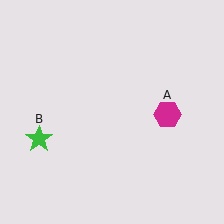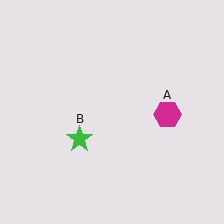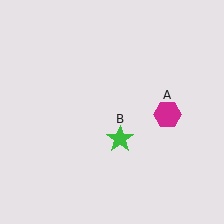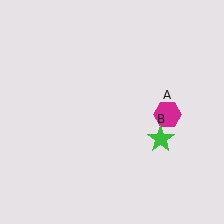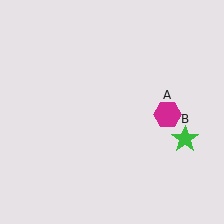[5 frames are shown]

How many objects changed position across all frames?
1 object changed position: green star (object B).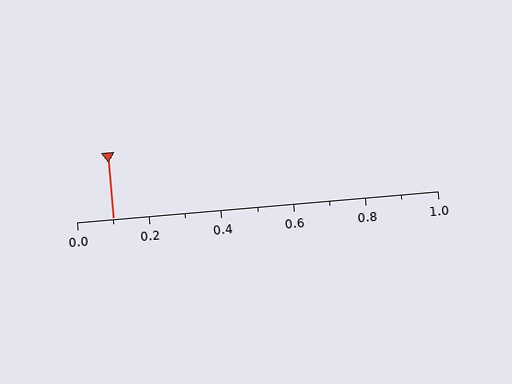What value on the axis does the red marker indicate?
The marker indicates approximately 0.1.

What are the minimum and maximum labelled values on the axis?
The axis runs from 0.0 to 1.0.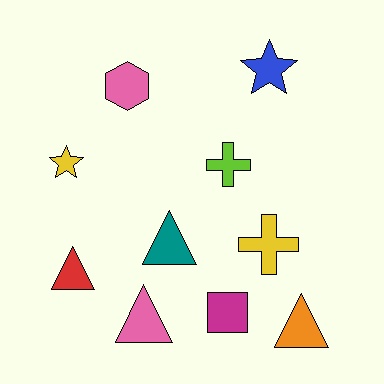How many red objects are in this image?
There is 1 red object.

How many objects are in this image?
There are 10 objects.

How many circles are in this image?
There are no circles.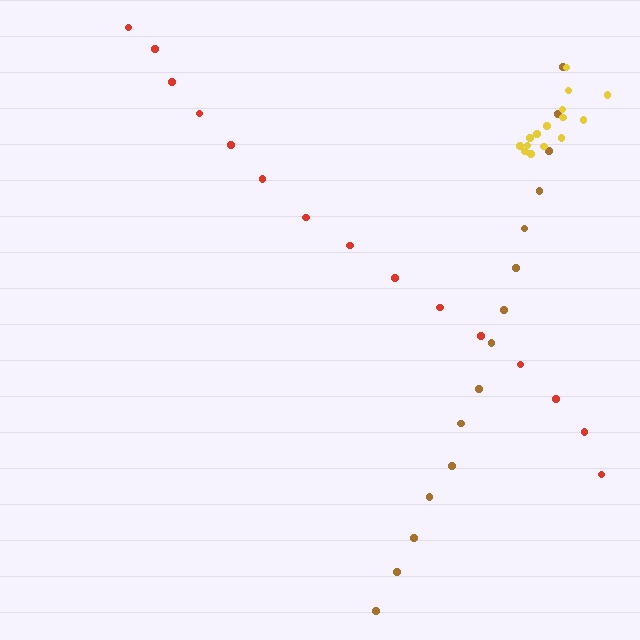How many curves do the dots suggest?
There are 3 distinct paths.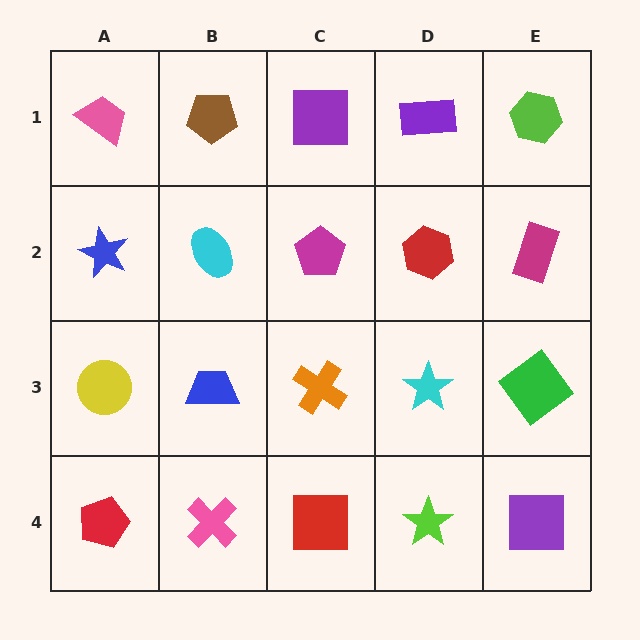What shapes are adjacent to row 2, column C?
A purple square (row 1, column C), an orange cross (row 3, column C), a cyan ellipse (row 2, column B), a red hexagon (row 2, column D).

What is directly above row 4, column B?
A blue trapezoid.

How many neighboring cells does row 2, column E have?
3.